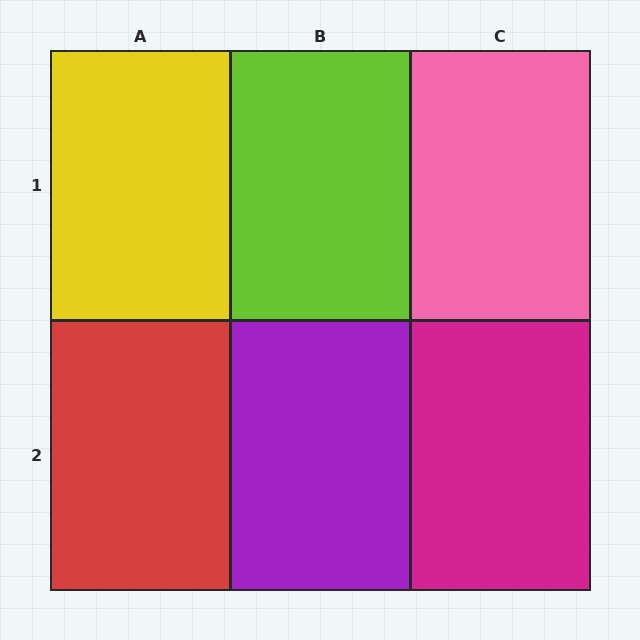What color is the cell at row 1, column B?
Lime.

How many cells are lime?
1 cell is lime.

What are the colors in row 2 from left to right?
Red, purple, magenta.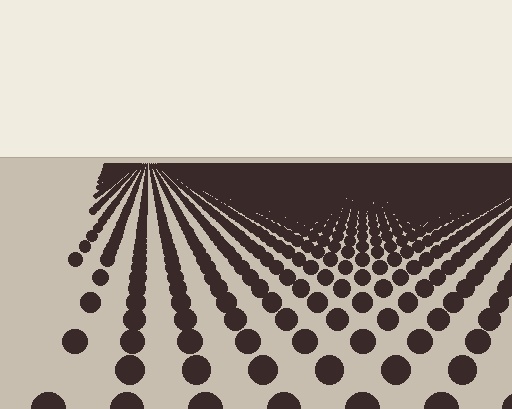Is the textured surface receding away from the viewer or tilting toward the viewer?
The surface is receding away from the viewer. Texture elements get smaller and denser toward the top.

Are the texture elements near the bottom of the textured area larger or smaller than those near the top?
Larger. Near the bottom, elements are closer to the viewer and appear at a bigger on-screen size.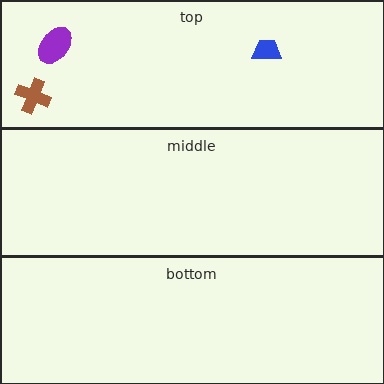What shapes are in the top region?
The purple ellipse, the blue trapezoid, the brown cross.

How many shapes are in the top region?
3.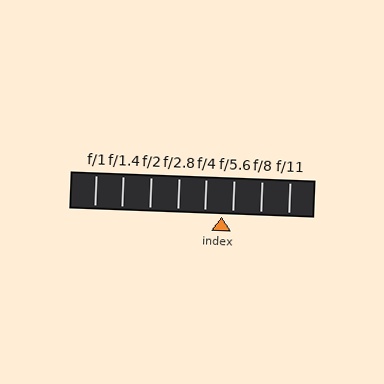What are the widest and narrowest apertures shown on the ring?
The widest aperture shown is f/1 and the narrowest is f/11.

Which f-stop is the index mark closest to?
The index mark is closest to f/5.6.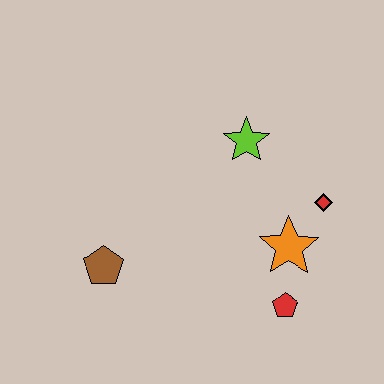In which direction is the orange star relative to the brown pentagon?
The orange star is to the right of the brown pentagon.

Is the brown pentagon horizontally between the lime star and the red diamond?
No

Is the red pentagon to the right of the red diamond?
No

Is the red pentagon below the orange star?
Yes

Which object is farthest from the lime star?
The brown pentagon is farthest from the lime star.